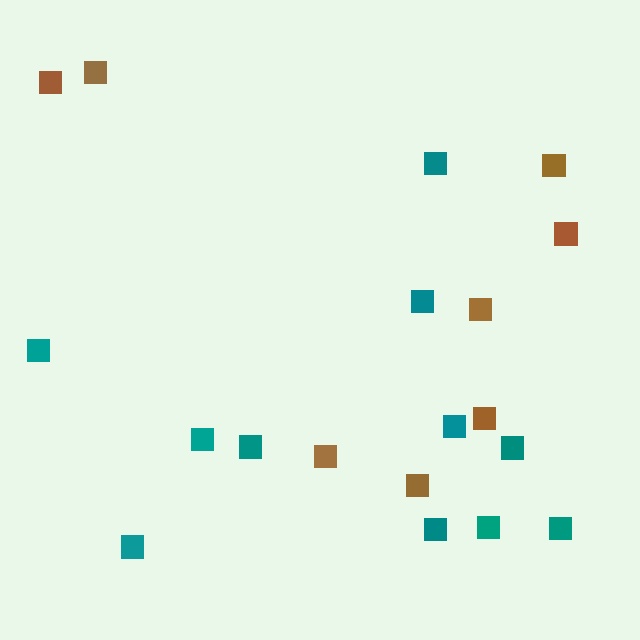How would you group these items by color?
There are 2 groups: one group of teal squares (11) and one group of brown squares (8).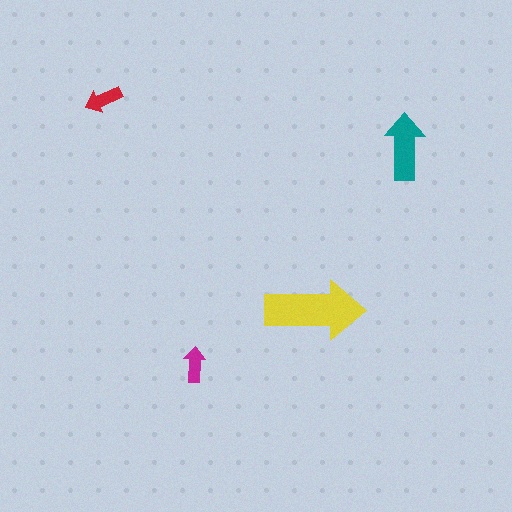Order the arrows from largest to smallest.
the yellow one, the teal one, the red one, the magenta one.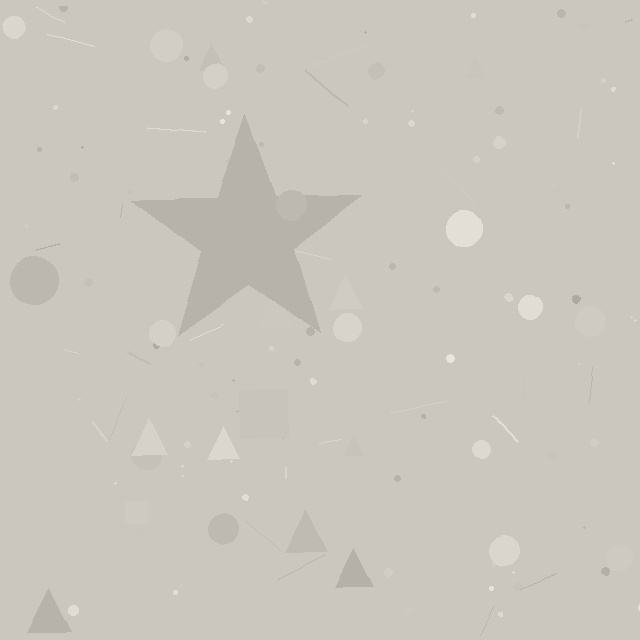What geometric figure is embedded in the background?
A star is embedded in the background.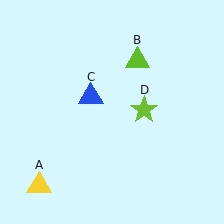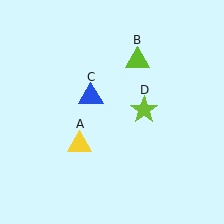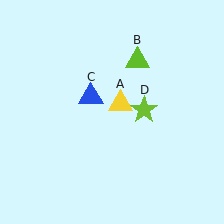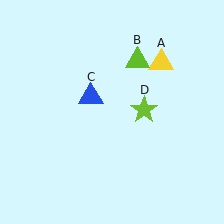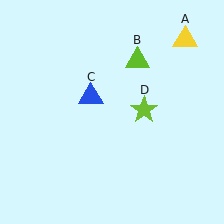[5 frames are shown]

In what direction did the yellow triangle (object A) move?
The yellow triangle (object A) moved up and to the right.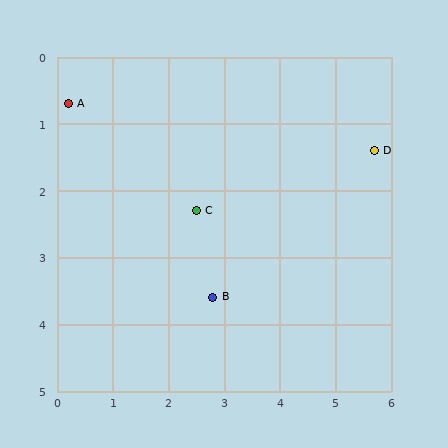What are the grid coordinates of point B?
Point B is at approximately (2.8, 3.6).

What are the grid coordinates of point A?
Point A is at approximately (0.2, 0.7).